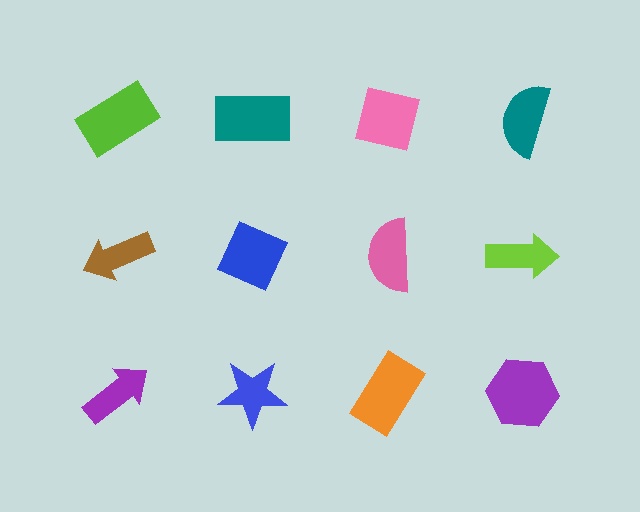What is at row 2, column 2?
A blue diamond.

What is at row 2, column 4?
A lime arrow.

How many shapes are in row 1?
4 shapes.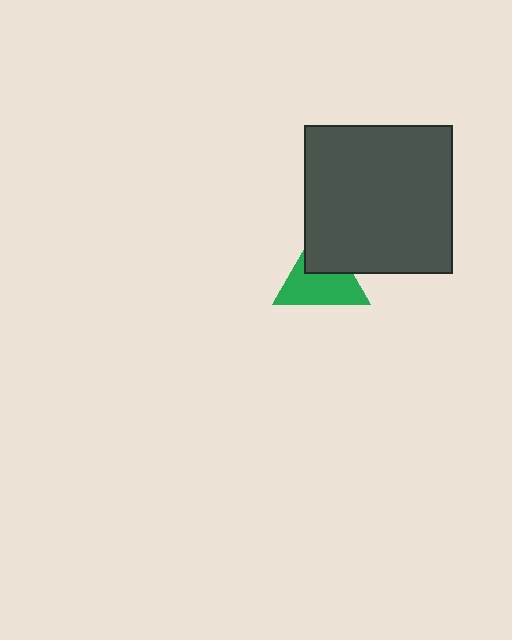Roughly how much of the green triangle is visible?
About half of it is visible (roughly 64%).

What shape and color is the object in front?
The object in front is a dark gray square.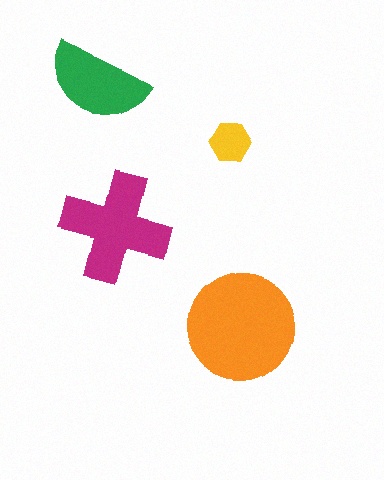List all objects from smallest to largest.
The yellow hexagon, the green semicircle, the magenta cross, the orange circle.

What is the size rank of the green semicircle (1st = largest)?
3rd.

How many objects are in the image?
There are 4 objects in the image.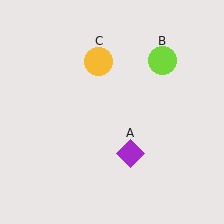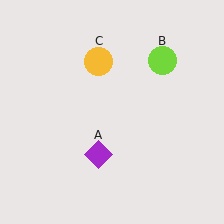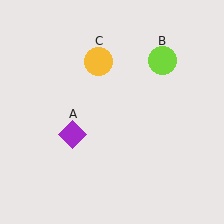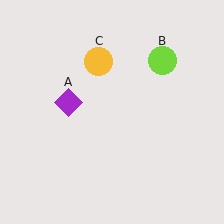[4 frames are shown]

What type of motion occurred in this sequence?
The purple diamond (object A) rotated clockwise around the center of the scene.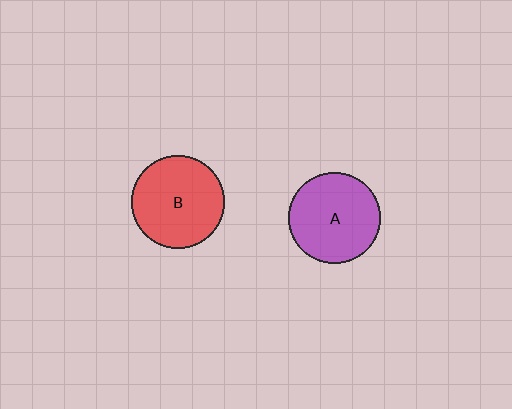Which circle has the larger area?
Circle B (red).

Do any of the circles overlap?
No, none of the circles overlap.